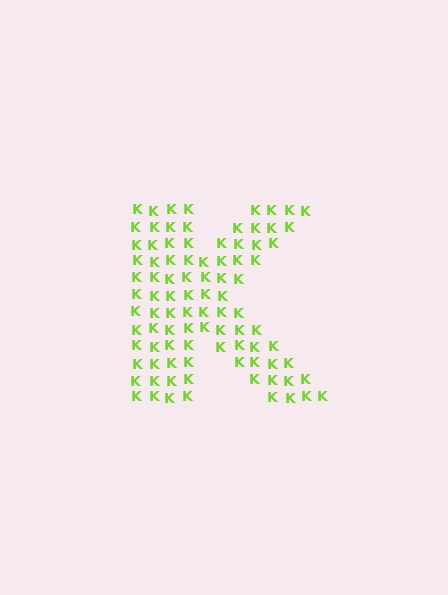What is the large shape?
The large shape is the letter K.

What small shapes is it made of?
It is made of small letter K's.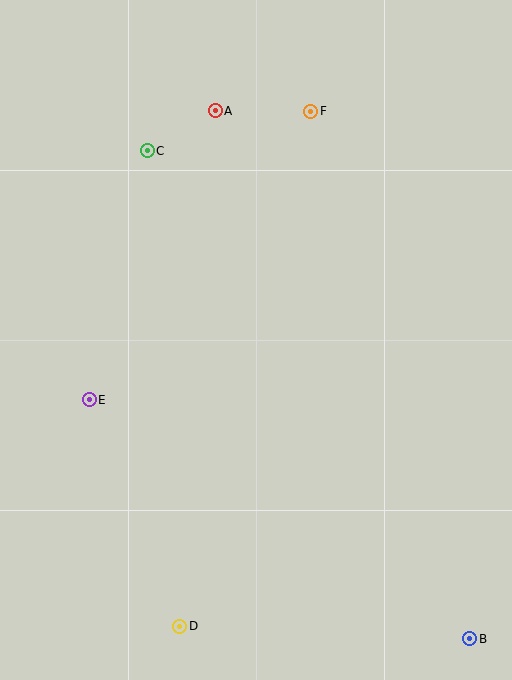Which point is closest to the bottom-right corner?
Point B is closest to the bottom-right corner.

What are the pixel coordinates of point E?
Point E is at (89, 400).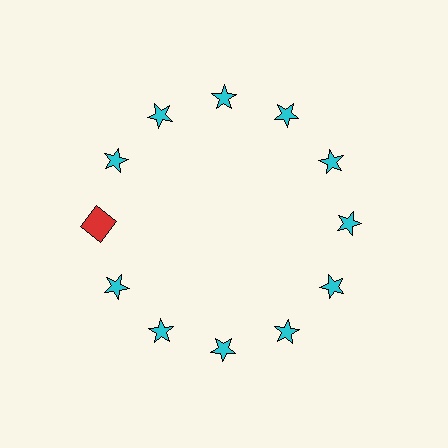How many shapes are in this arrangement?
There are 12 shapes arranged in a ring pattern.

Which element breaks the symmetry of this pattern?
The red square at roughly the 9 o'clock position breaks the symmetry. All other shapes are cyan stars.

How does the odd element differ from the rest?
It differs in both color (red instead of cyan) and shape (square instead of star).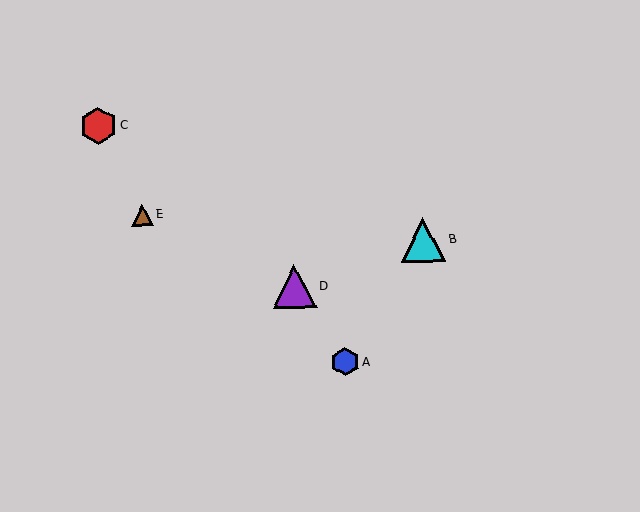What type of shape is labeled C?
Shape C is a red hexagon.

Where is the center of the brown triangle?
The center of the brown triangle is at (142, 215).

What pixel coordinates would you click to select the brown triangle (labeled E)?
Click at (142, 215) to select the brown triangle E.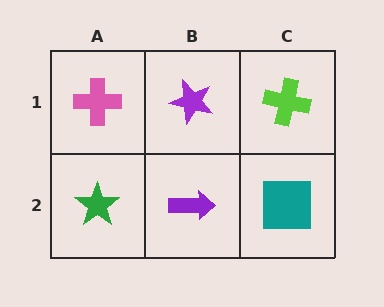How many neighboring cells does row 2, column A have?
2.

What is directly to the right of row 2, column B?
A teal square.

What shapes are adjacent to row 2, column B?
A purple star (row 1, column B), a green star (row 2, column A), a teal square (row 2, column C).